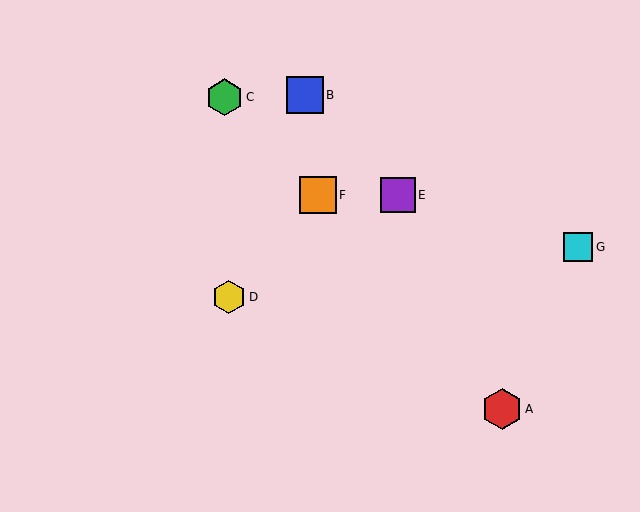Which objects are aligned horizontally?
Objects E, F are aligned horizontally.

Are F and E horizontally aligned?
Yes, both are at y≈195.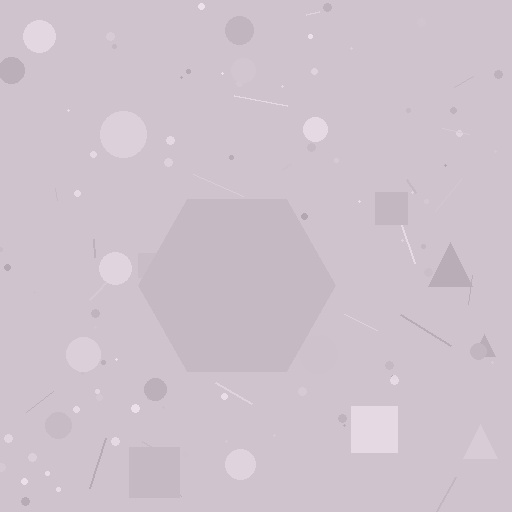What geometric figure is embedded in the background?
A hexagon is embedded in the background.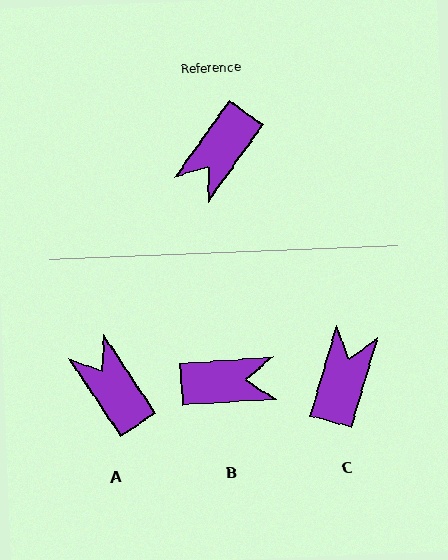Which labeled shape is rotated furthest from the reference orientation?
C, about 161 degrees away.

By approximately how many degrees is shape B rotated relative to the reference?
Approximately 130 degrees counter-clockwise.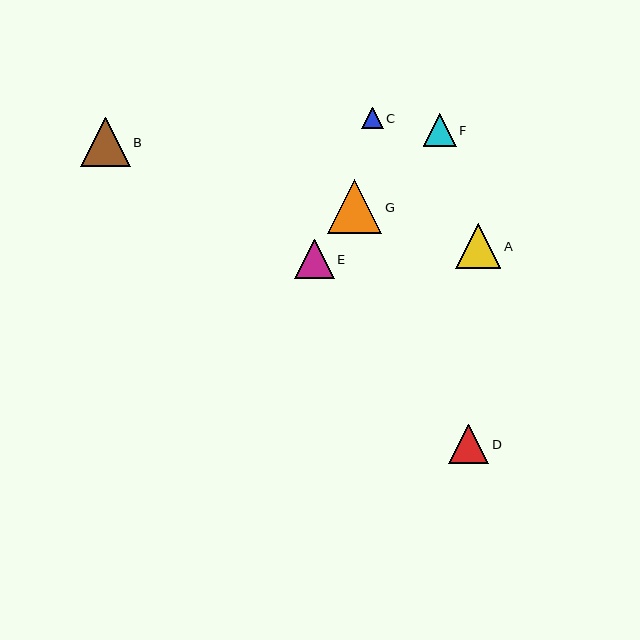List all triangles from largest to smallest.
From largest to smallest: G, B, A, D, E, F, C.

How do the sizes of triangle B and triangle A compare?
Triangle B and triangle A are approximately the same size.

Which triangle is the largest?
Triangle G is the largest with a size of approximately 54 pixels.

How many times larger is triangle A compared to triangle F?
Triangle A is approximately 1.4 times the size of triangle F.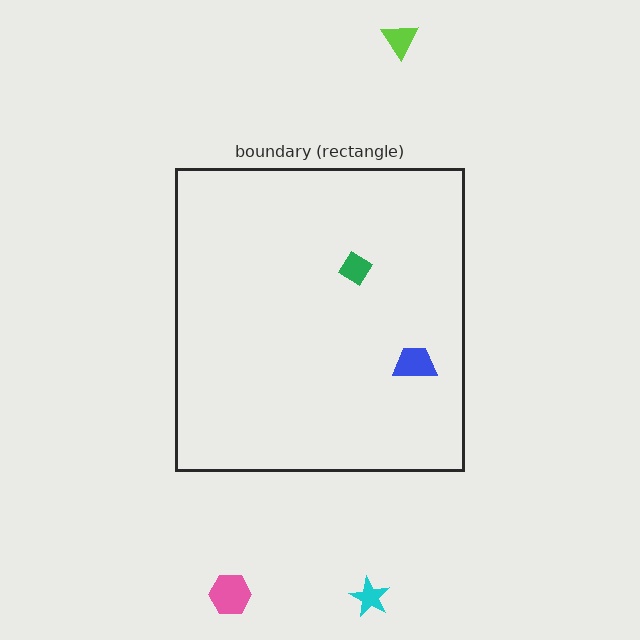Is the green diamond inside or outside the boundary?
Inside.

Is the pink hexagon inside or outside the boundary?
Outside.